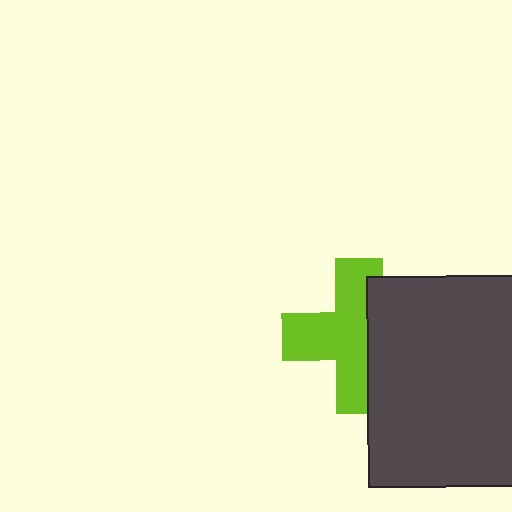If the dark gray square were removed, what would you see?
You would see the complete lime cross.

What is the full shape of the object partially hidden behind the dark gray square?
The partially hidden object is a lime cross.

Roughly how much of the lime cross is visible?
About half of it is visible (roughly 60%).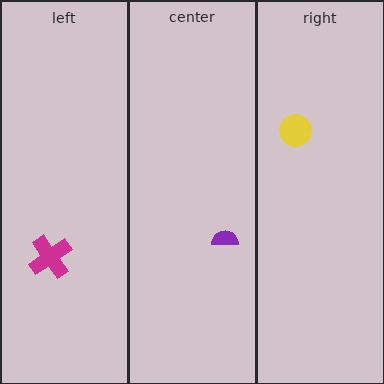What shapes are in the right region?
The yellow circle.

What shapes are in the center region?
The purple semicircle.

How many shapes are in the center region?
1.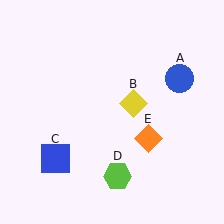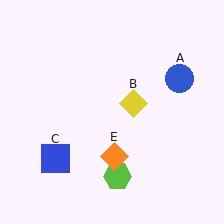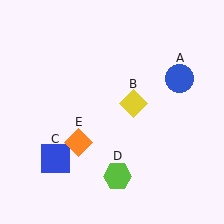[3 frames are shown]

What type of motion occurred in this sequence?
The orange diamond (object E) rotated clockwise around the center of the scene.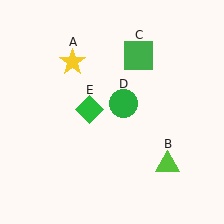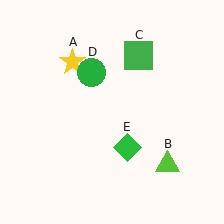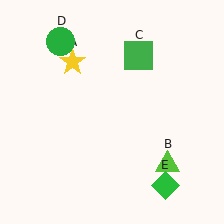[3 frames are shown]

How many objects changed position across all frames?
2 objects changed position: green circle (object D), green diamond (object E).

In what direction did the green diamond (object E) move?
The green diamond (object E) moved down and to the right.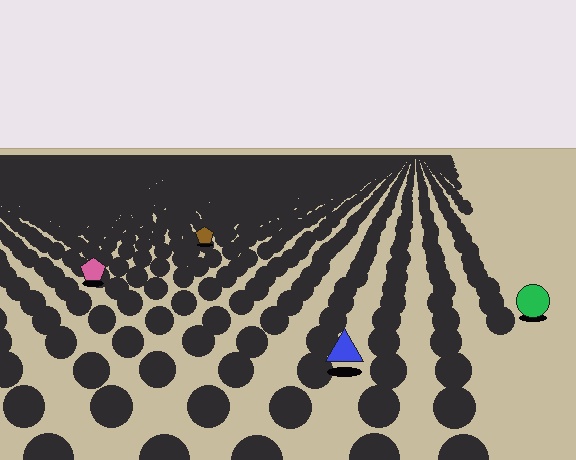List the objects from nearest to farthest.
From nearest to farthest: the blue triangle, the green circle, the pink pentagon, the brown pentagon.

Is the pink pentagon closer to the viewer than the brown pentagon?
Yes. The pink pentagon is closer — you can tell from the texture gradient: the ground texture is coarser near it.